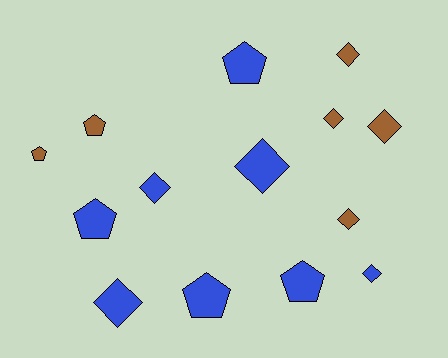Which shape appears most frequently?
Diamond, with 8 objects.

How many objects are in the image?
There are 14 objects.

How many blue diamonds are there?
There are 4 blue diamonds.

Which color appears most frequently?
Blue, with 8 objects.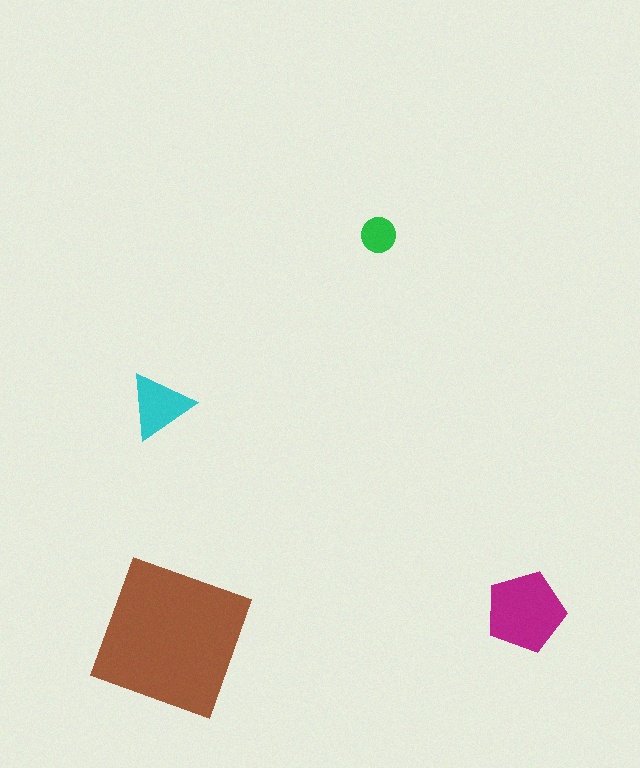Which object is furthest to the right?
The magenta pentagon is rightmost.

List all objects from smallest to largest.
The green circle, the cyan triangle, the magenta pentagon, the brown square.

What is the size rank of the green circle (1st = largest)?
4th.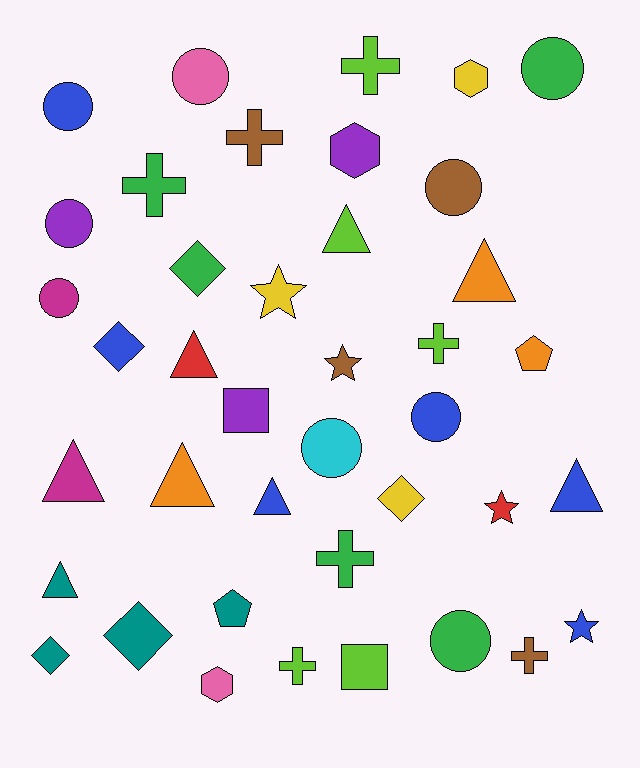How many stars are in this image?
There are 4 stars.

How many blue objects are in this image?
There are 6 blue objects.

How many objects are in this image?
There are 40 objects.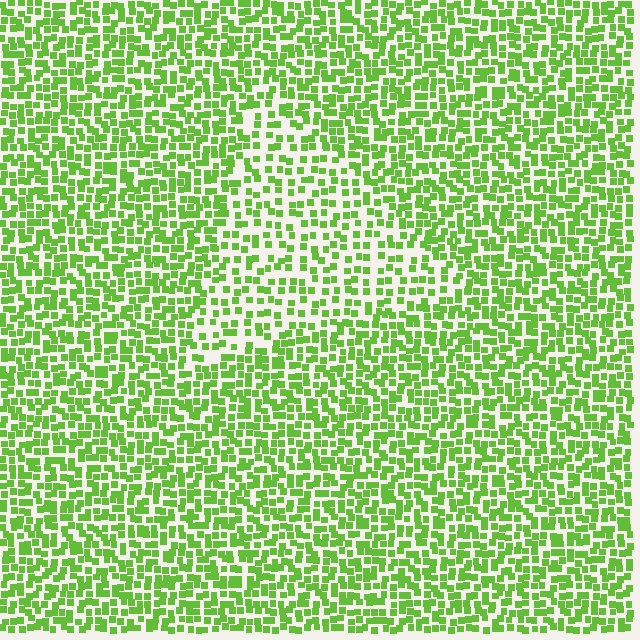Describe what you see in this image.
The image contains small lime elements arranged at two different densities. A triangle-shaped region is visible where the elements are less densely packed than the surrounding area.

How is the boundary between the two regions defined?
The boundary is defined by a change in element density (approximately 1.7x ratio). All elements are the same color, size, and shape.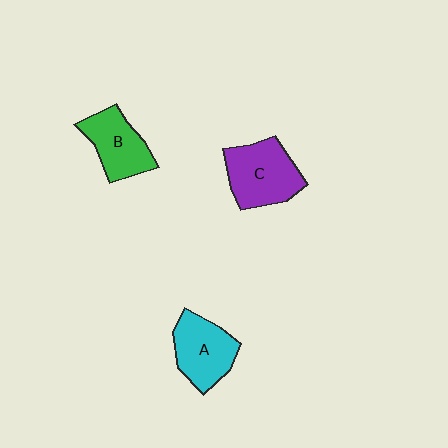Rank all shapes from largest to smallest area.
From largest to smallest: C (purple), A (cyan), B (green).